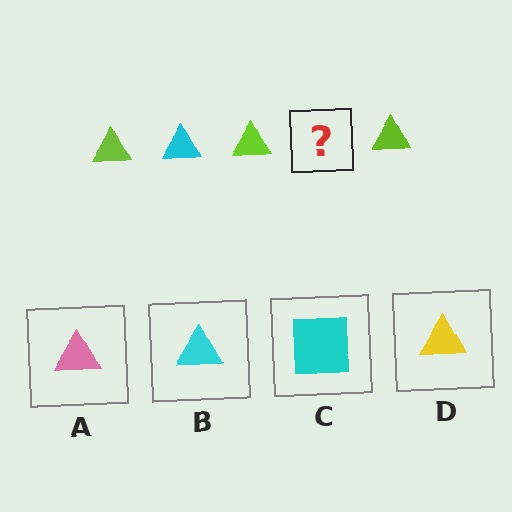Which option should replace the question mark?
Option B.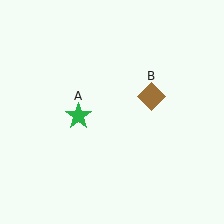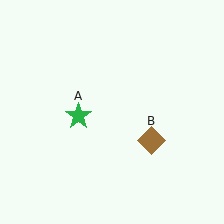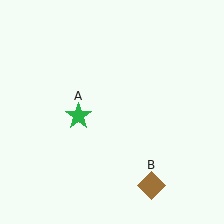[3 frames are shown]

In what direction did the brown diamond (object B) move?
The brown diamond (object B) moved down.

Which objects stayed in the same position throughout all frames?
Green star (object A) remained stationary.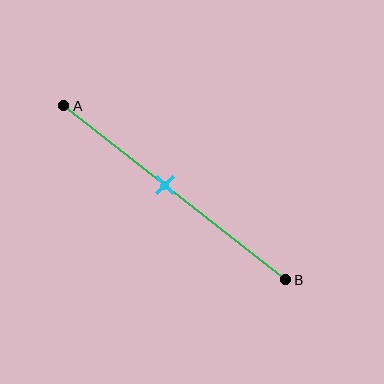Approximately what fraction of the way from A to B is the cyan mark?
The cyan mark is approximately 45% of the way from A to B.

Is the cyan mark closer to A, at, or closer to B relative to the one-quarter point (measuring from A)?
The cyan mark is closer to point B than the one-quarter point of segment AB.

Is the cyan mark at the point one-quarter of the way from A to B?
No, the mark is at about 45% from A, not at the 25% one-quarter point.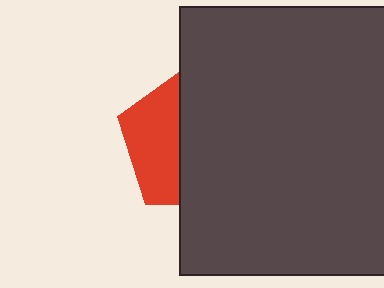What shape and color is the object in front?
The object in front is a dark gray square.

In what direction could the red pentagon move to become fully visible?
The red pentagon could move left. That would shift it out from behind the dark gray square entirely.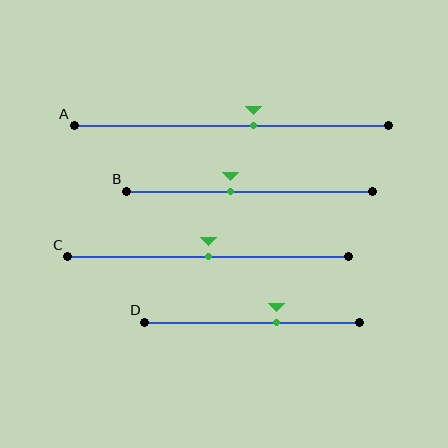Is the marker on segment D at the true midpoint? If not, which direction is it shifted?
No, the marker on segment D is shifted to the right by about 11% of the segment length.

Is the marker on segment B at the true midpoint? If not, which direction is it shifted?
No, the marker on segment B is shifted to the left by about 8% of the segment length.